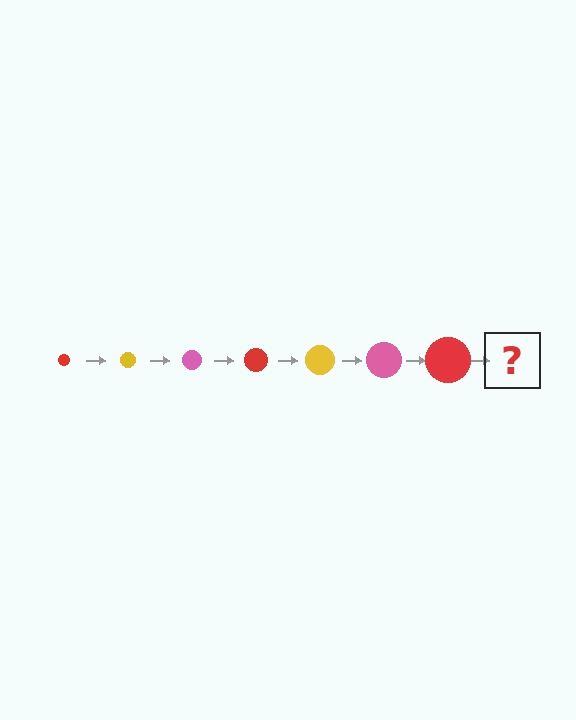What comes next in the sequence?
The next element should be a yellow circle, larger than the previous one.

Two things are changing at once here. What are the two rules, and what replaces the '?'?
The two rules are that the circle grows larger each step and the color cycles through red, yellow, and pink. The '?' should be a yellow circle, larger than the previous one.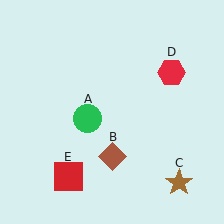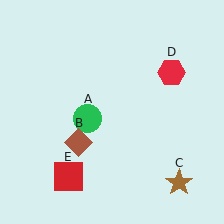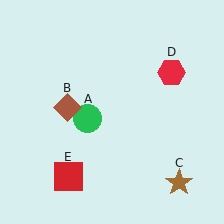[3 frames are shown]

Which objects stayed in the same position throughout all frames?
Green circle (object A) and brown star (object C) and red hexagon (object D) and red square (object E) remained stationary.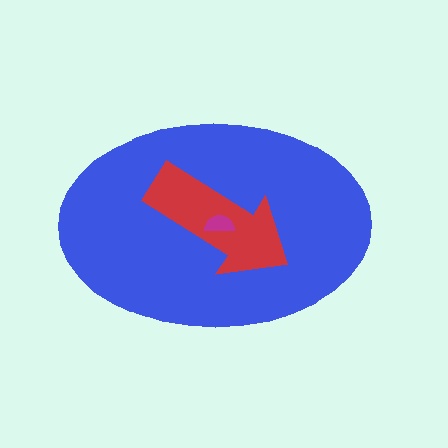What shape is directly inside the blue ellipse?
The red arrow.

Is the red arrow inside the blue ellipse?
Yes.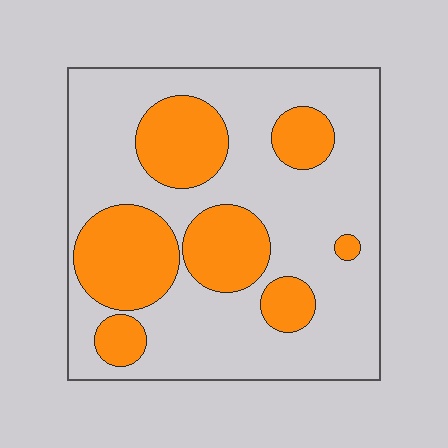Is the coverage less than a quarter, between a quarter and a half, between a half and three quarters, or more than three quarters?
Between a quarter and a half.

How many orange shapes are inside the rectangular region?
7.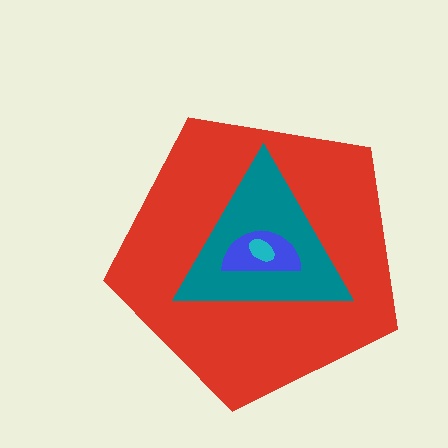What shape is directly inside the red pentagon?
The teal triangle.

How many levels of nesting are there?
4.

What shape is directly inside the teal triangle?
The blue semicircle.